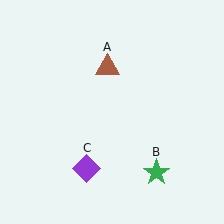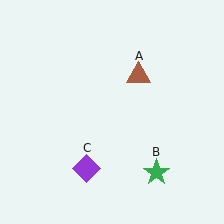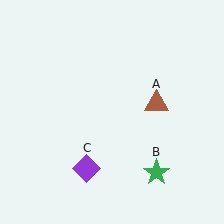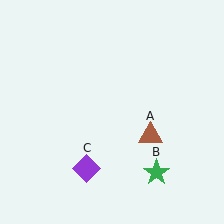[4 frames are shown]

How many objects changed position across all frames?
1 object changed position: brown triangle (object A).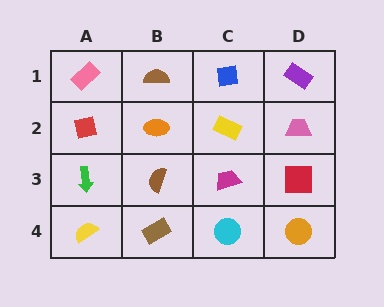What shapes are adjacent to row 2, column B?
A brown semicircle (row 1, column B), a brown semicircle (row 3, column B), a red square (row 2, column A), a yellow rectangle (row 2, column C).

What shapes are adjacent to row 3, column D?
A pink trapezoid (row 2, column D), an orange circle (row 4, column D), a magenta trapezoid (row 3, column C).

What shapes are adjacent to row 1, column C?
A yellow rectangle (row 2, column C), a brown semicircle (row 1, column B), a purple rectangle (row 1, column D).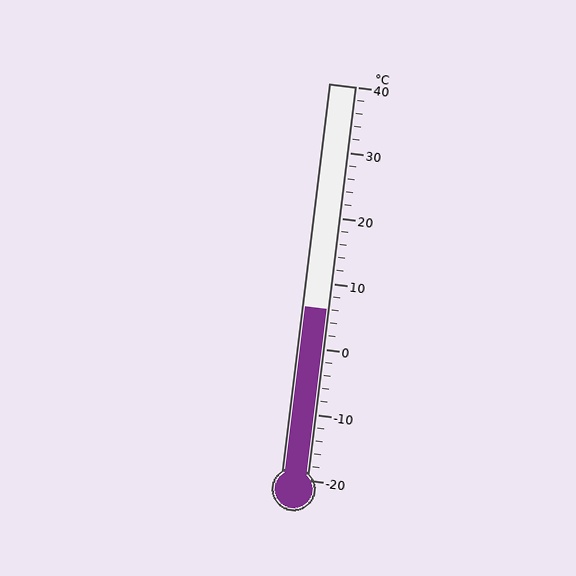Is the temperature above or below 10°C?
The temperature is below 10°C.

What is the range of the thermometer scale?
The thermometer scale ranges from -20°C to 40°C.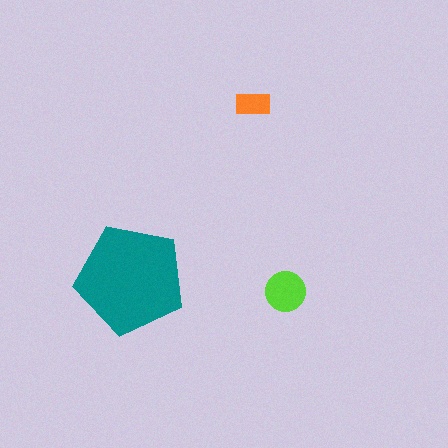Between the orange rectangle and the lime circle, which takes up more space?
The lime circle.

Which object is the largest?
The teal pentagon.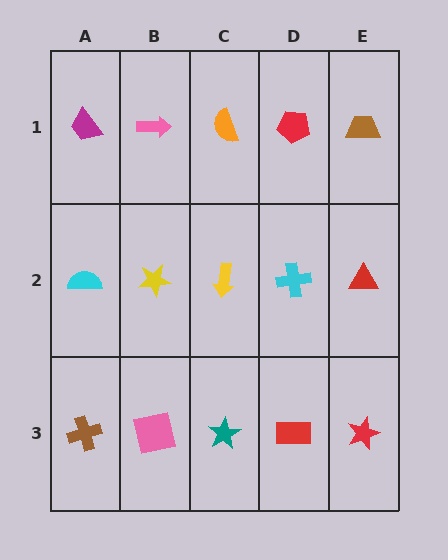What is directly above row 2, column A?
A magenta trapezoid.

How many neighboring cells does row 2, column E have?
3.